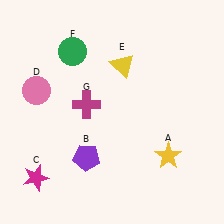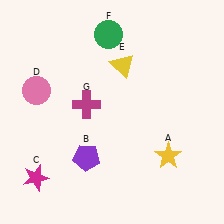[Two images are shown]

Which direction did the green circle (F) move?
The green circle (F) moved right.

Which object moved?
The green circle (F) moved right.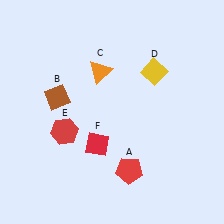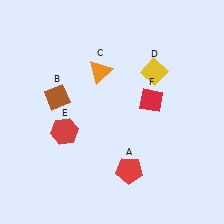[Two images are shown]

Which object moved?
The red diamond (F) moved right.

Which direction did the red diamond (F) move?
The red diamond (F) moved right.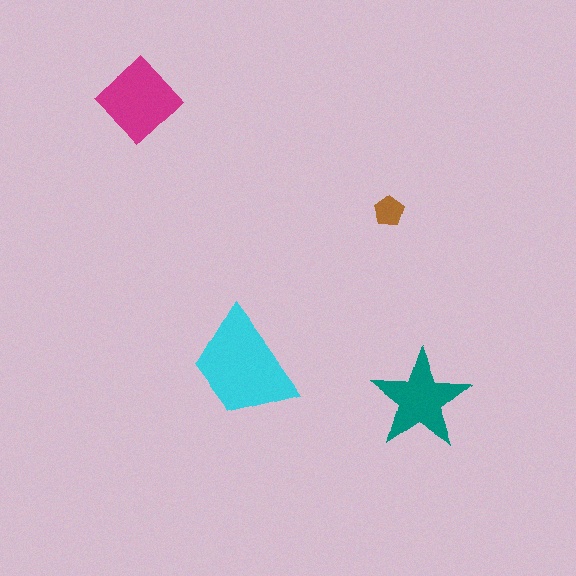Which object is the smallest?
The brown pentagon.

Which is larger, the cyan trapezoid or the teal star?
The cyan trapezoid.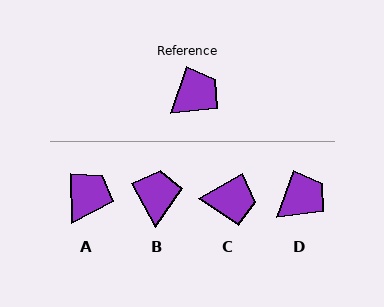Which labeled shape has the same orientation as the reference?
D.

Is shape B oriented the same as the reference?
No, it is off by about 48 degrees.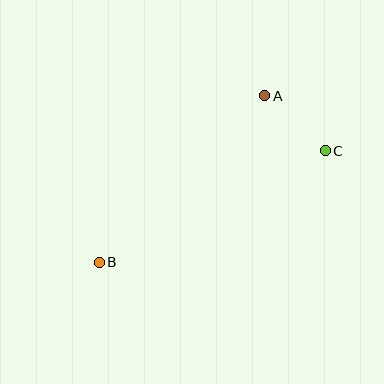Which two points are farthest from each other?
Points B and C are farthest from each other.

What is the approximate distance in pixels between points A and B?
The distance between A and B is approximately 235 pixels.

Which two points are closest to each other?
Points A and C are closest to each other.